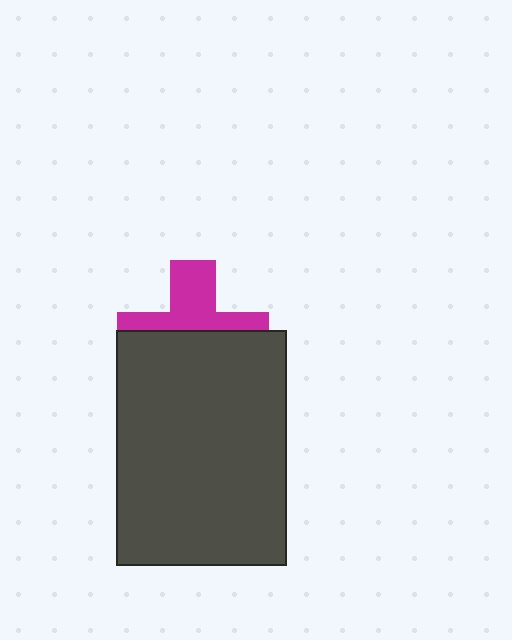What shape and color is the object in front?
The object in front is a dark gray rectangle.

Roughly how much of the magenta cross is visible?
A small part of it is visible (roughly 42%).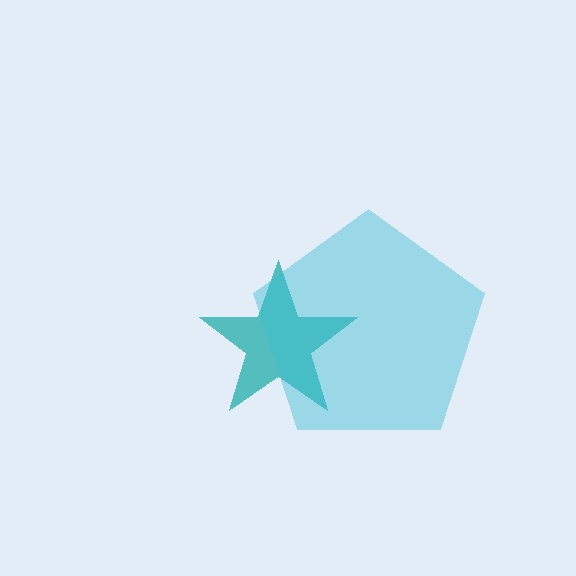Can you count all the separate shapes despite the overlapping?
Yes, there are 2 separate shapes.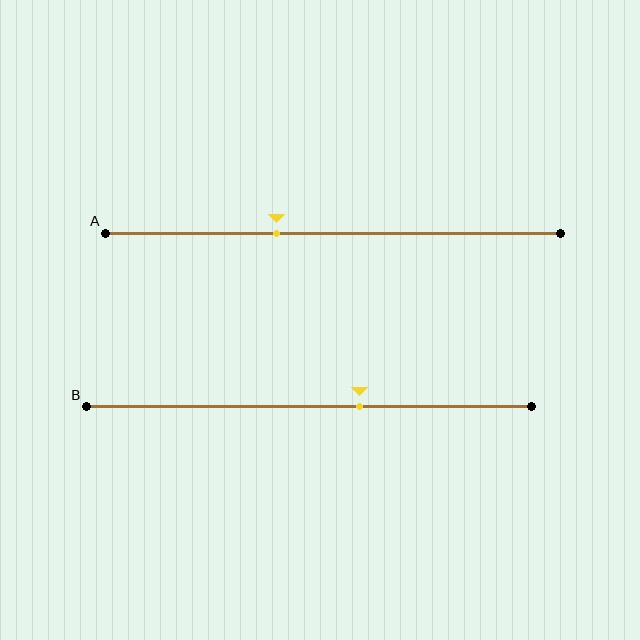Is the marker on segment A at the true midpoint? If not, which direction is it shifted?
No, the marker on segment A is shifted to the left by about 12% of the segment length.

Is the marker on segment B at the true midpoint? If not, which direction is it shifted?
No, the marker on segment B is shifted to the right by about 11% of the segment length.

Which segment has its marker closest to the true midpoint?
Segment B has its marker closest to the true midpoint.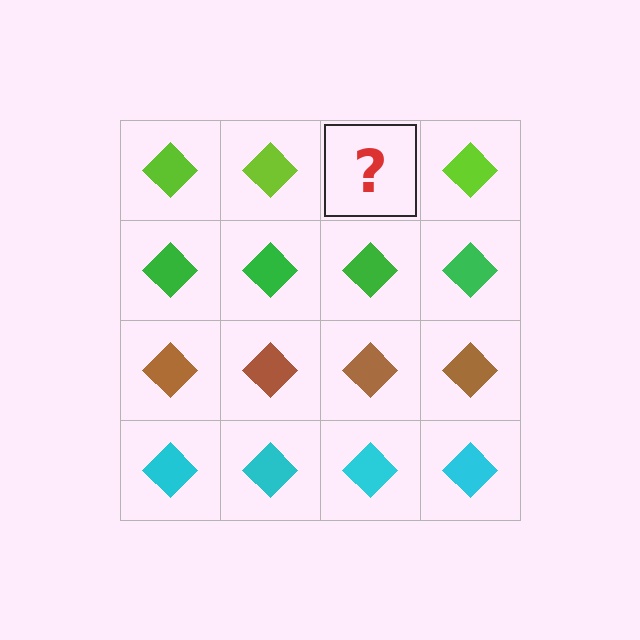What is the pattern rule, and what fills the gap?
The rule is that each row has a consistent color. The gap should be filled with a lime diamond.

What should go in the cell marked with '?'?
The missing cell should contain a lime diamond.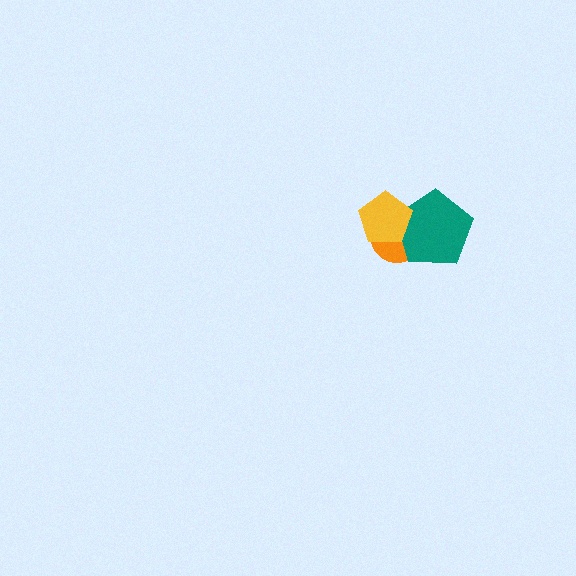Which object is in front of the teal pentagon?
The yellow pentagon is in front of the teal pentagon.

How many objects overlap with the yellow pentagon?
2 objects overlap with the yellow pentagon.